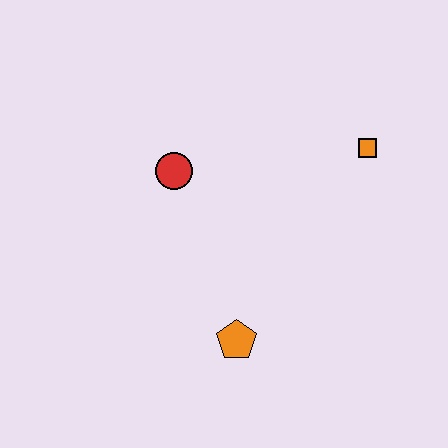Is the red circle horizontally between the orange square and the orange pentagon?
No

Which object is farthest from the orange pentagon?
The orange square is farthest from the orange pentagon.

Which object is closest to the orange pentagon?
The red circle is closest to the orange pentagon.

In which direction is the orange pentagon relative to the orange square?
The orange pentagon is below the orange square.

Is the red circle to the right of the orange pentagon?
No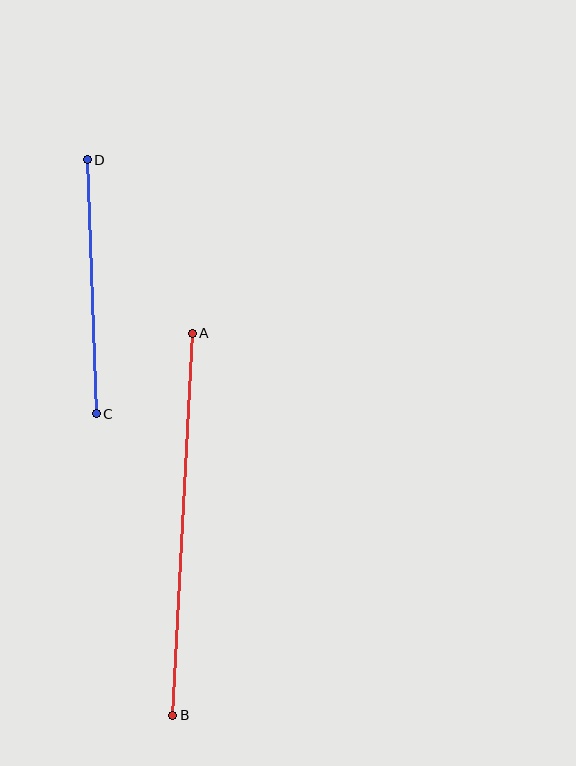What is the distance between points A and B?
The distance is approximately 382 pixels.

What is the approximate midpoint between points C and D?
The midpoint is at approximately (92, 287) pixels.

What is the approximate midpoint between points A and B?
The midpoint is at approximately (183, 524) pixels.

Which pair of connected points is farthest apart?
Points A and B are farthest apart.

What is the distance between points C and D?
The distance is approximately 254 pixels.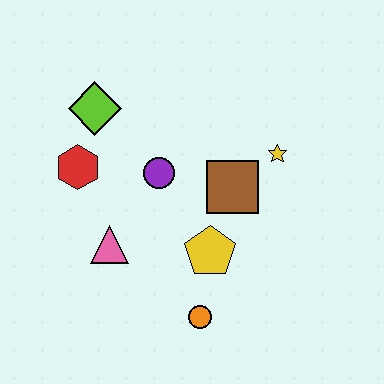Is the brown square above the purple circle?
No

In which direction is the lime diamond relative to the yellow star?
The lime diamond is to the left of the yellow star.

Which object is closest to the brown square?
The yellow star is closest to the brown square.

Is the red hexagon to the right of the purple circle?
No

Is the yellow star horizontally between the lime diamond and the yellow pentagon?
No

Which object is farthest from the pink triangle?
The yellow star is farthest from the pink triangle.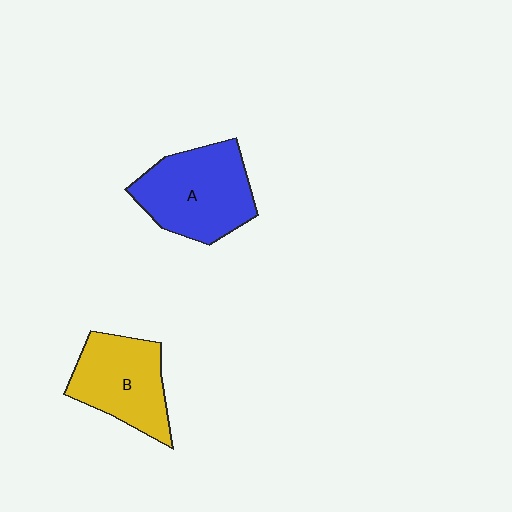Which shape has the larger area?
Shape A (blue).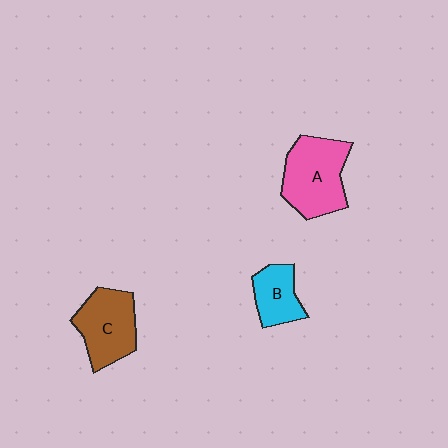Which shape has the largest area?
Shape A (pink).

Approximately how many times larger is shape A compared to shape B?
Approximately 1.8 times.